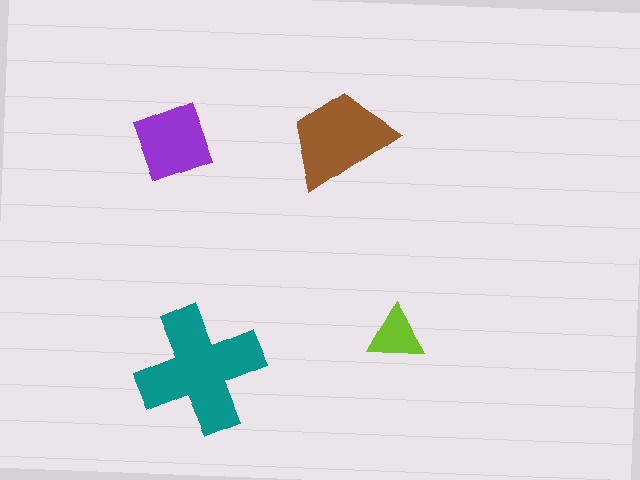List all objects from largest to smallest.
The teal cross, the brown trapezoid, the purple diamond, the lime triangle.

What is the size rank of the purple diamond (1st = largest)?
3rd.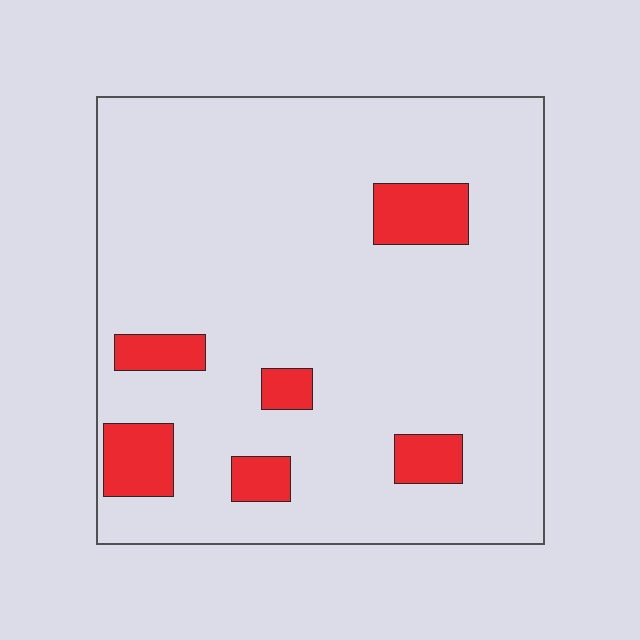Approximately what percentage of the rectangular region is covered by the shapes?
Approximately 10%.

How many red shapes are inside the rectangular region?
6.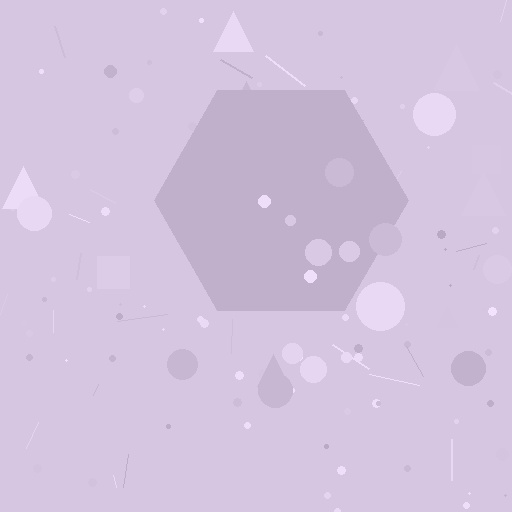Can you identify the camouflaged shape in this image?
The camouflaged shape is a hexagon.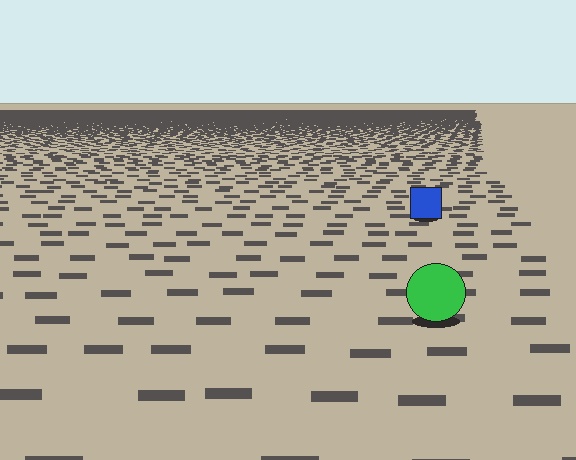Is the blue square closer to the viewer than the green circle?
No. The green circle is closer — you can tell from the texture gradient: the ground texture is coarser near it.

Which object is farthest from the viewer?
The blue square is farthest from the viewer. It appears smaller and the ground texture around it is denser.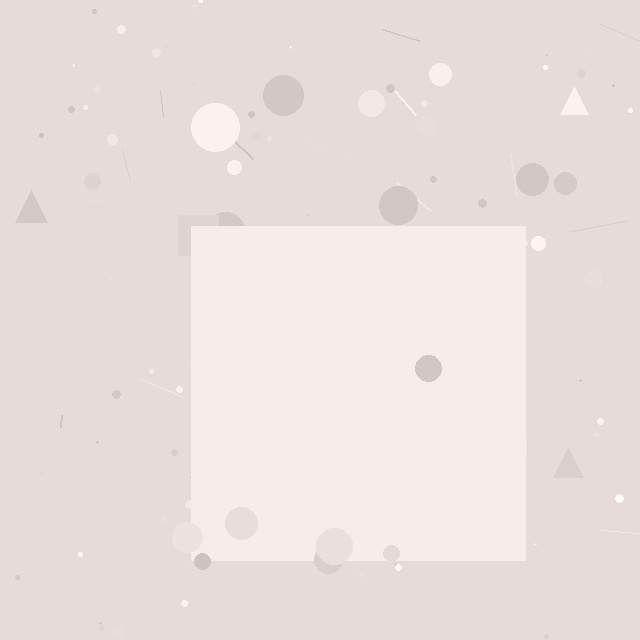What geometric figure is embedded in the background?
A square is embedded in the background.